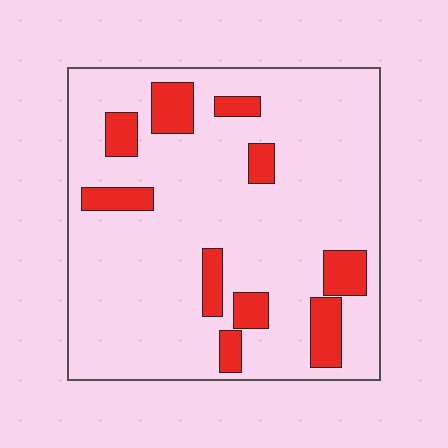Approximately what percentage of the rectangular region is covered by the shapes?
Approximately 15%.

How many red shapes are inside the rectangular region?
10.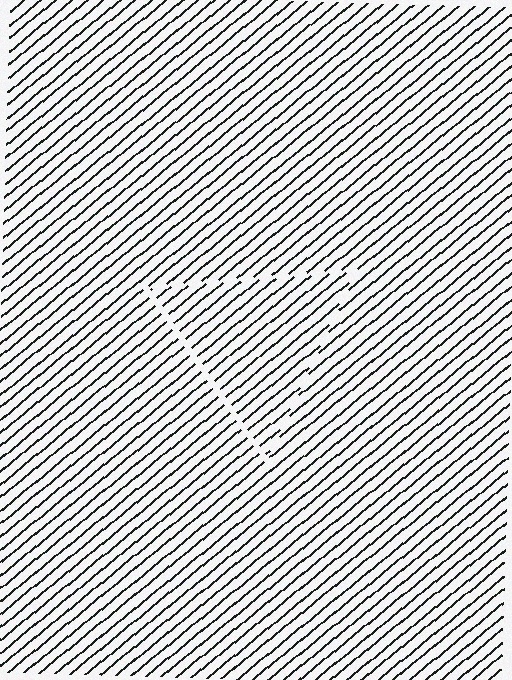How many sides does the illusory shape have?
3 sides — the line-ends trace a triangle.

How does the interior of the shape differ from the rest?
The interior of the shape contains the same grating, shifted by half a period — the contour is defined by the phase discontinuity where line-ends from the inner and outer gratings abut.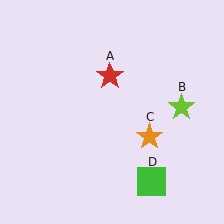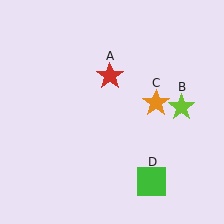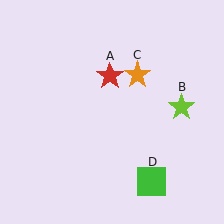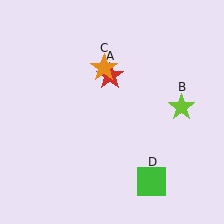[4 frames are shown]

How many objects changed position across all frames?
1 object changed position: orange star (object C).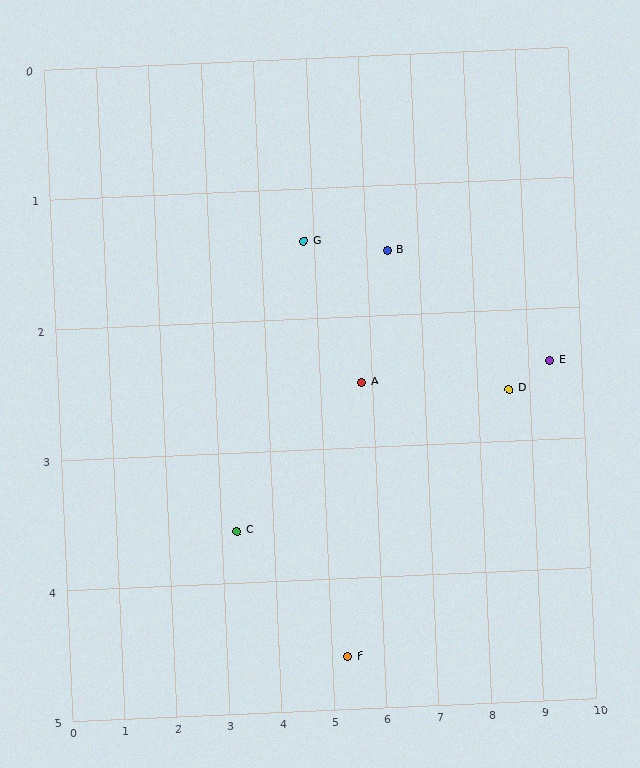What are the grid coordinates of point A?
Point A is at approximately (5.8, 2.5).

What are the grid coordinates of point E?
Point E is at approximately (9.4, 2.4).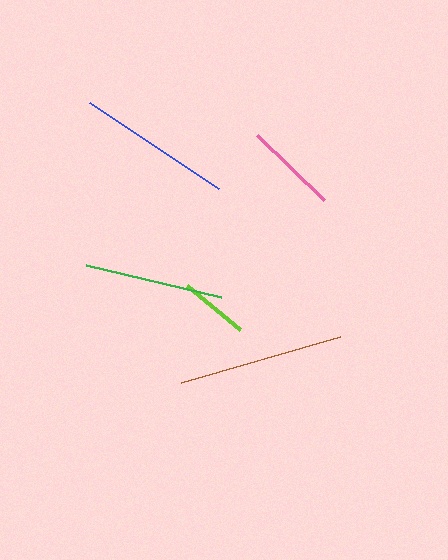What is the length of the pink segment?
The pink segment is approximately 93 pixels long.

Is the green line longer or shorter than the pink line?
The green line is longer than the pink line.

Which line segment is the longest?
The brown line is the longest at approximately 165 pixels.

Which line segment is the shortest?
The lime line is the shortest at approximately 69 pixels.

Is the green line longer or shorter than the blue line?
The blue line is longer than the green line.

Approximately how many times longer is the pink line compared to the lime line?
The pink line is approximately 1.4 times the length of the lime line.